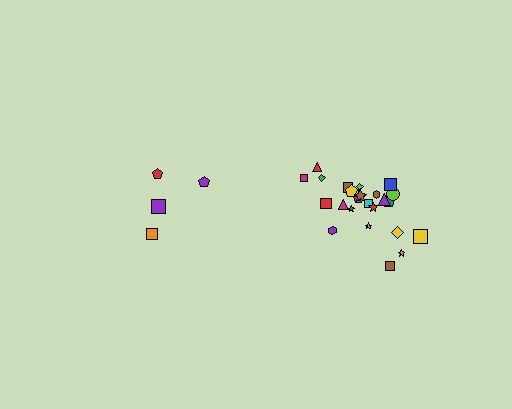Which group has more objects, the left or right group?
The right group.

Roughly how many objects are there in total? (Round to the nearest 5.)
Roughly 30 objects in total.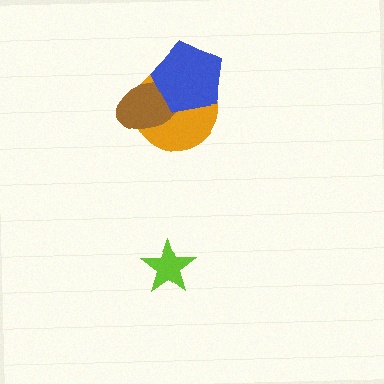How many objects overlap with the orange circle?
2 objects overlap with the orange circle.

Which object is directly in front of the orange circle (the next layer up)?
The brown ellipse is directly in front of the orange circle.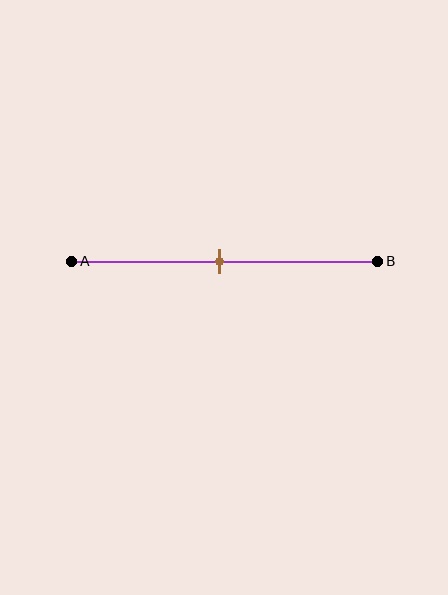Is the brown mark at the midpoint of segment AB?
Yes, the mark is approximately at the midpoint.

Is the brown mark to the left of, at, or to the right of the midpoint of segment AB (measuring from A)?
The brown mark is approximately at the midpoint of segment AB.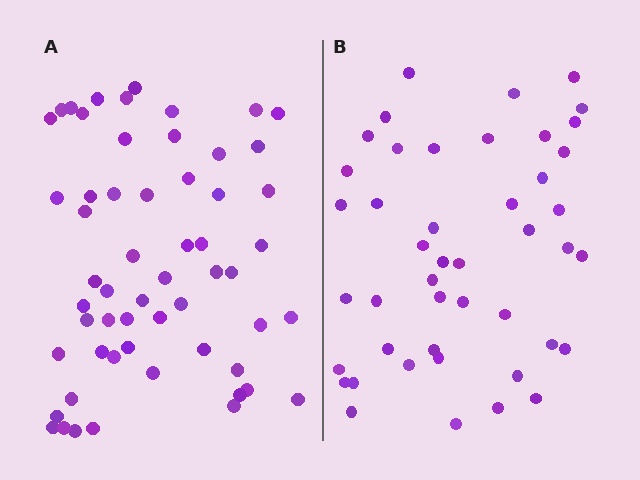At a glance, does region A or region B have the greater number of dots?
Region A (the left region) has more dots.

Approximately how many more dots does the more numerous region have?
Region A has roughly 12 or so more dots than region B.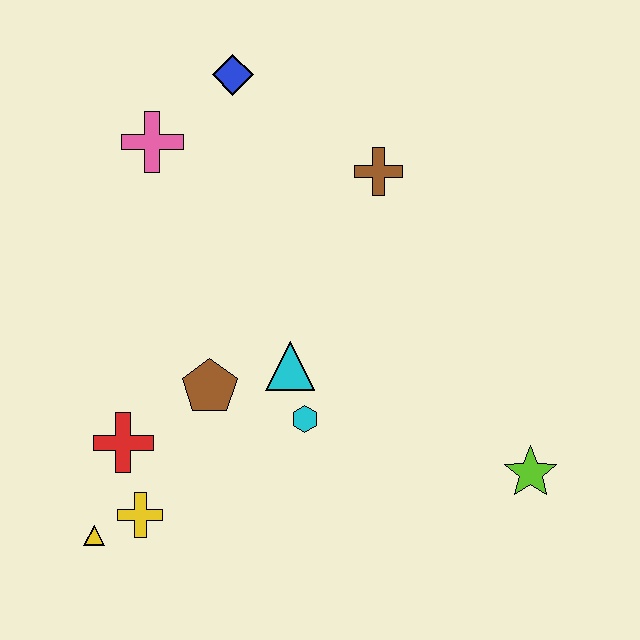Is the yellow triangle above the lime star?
No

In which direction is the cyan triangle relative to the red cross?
The cyan triangle is to the right of the red cross.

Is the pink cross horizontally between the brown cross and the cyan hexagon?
No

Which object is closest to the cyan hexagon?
The cyan triangle is closest to the cyan hexagon.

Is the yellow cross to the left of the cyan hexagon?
Yes